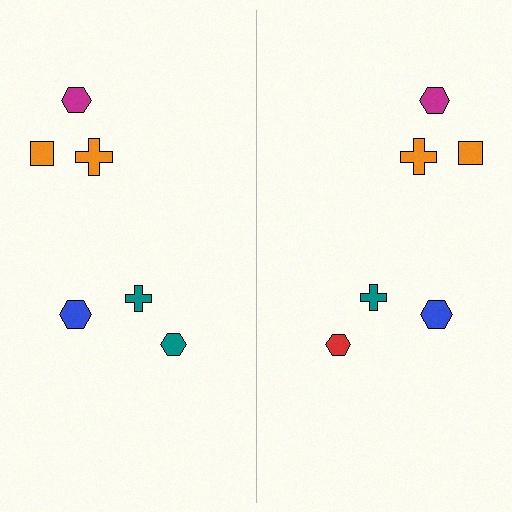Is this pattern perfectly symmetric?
No, the pattern is not perfectly symmetric. The red hexagon on the right side breaks the symmetry — its mirror counterpart is teal.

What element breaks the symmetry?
The red hexagon on the right side breaks the symmetry — its mirror counterpart is teal.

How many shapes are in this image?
There are 12 shapes in this image.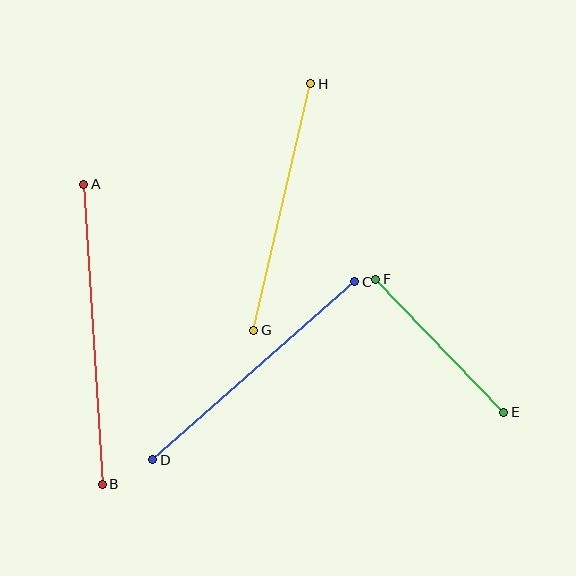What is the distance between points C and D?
The distance is approximately 269 pixels.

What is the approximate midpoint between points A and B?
The midpoint is at approximately (93, 334) pixels.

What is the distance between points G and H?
The distance is approximately 253 pixels.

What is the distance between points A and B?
The distance is approximately 300 pixels.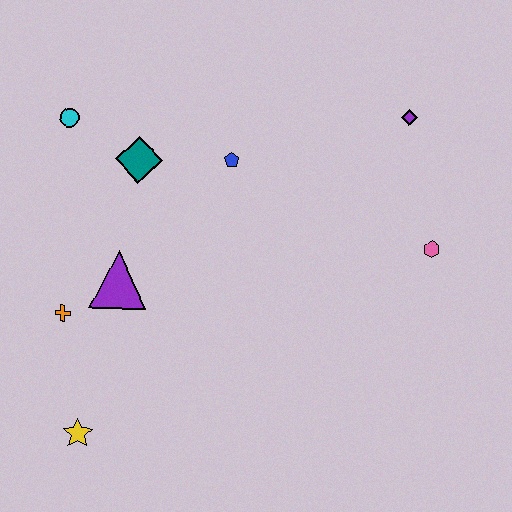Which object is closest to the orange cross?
The purple triangle is closest to the orange cross.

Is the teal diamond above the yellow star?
Yes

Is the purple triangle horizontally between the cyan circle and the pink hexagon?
Yes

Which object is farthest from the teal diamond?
The pink hexagon is farthest from the teal diamond.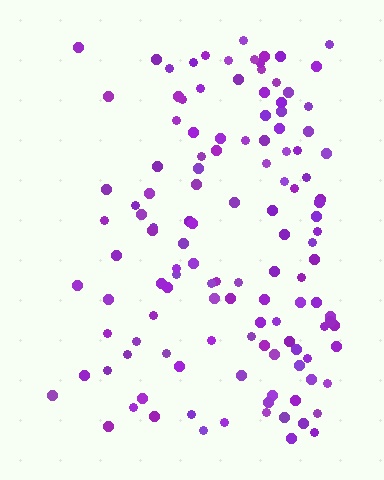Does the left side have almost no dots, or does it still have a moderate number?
Still a moderate number, just noticeably fewer than the right.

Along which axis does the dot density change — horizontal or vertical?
Horizontal.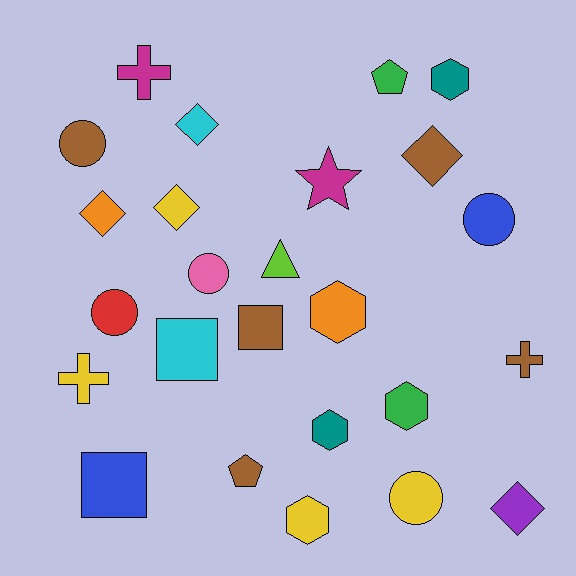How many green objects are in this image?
There are 2 green objects.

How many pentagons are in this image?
There are 2 pentagons.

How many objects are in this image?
There are 25 objects.